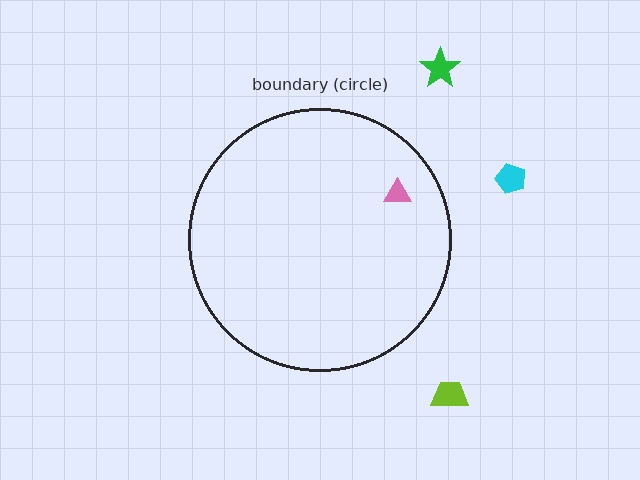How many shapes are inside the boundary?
1 inside, 3 outside.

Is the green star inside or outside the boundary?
Outside.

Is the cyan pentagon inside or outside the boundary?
Outside.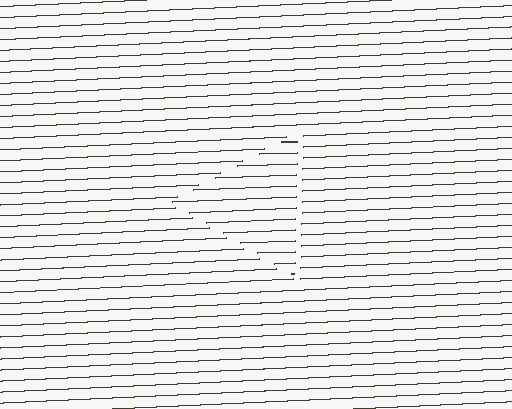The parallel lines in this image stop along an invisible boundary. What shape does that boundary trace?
An illusory triangle. The interior of the shape contains the same grating, shifted by half a period — the contour is defined by the phase discontinuity where line-ends from the inner and outer gratings abut.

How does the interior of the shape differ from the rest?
The interior of the shape contains the same grating, shifted by half a period — the contour is defined by the phase discontinuity where line-ends from the inner and outer gratings abut.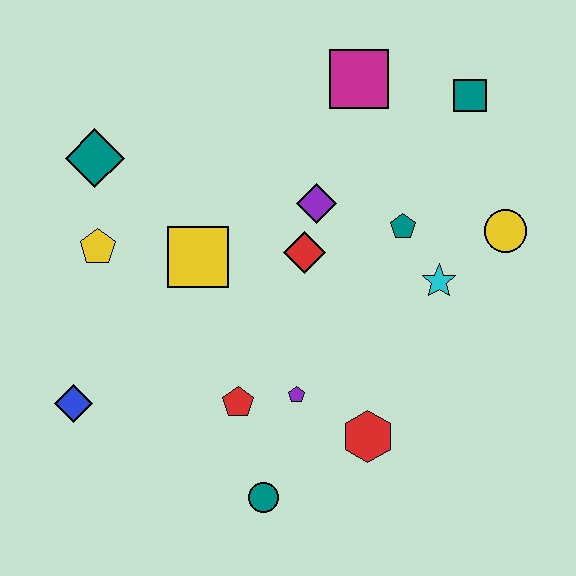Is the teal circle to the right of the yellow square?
Yes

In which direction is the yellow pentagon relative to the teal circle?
The yellow pentagon is above the teal circle.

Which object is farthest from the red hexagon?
The teal diamond is farthest from the red hexagon.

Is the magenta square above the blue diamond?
Yes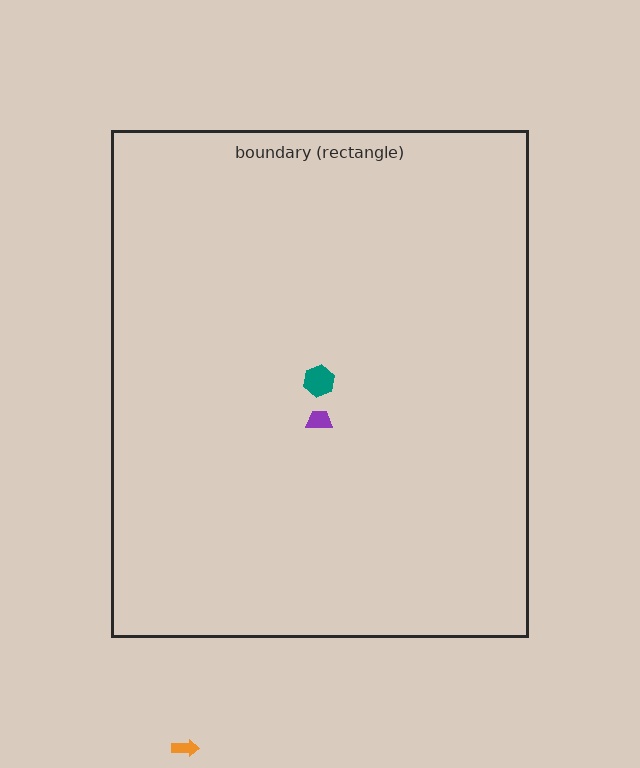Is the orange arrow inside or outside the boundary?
Outside.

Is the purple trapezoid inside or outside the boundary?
Inside.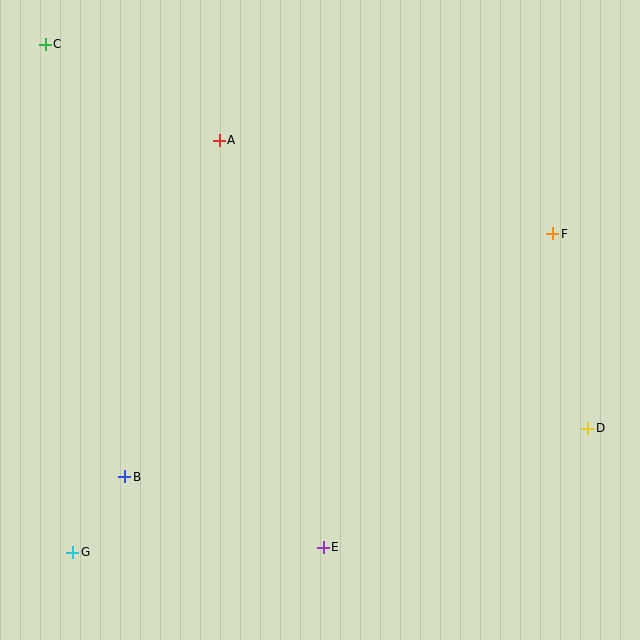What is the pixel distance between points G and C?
The distance between G and C is 509 pixels.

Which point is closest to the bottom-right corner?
Point D is closest to the bottom-right corner.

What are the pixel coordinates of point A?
Point A is at (219, 140).